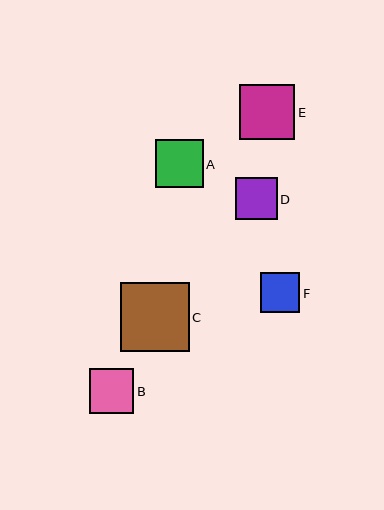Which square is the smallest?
Square F is the smallest with a size of approximately 40 pixels.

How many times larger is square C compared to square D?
Square C is approximately 1.6 times the size of square D.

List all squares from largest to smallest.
From largest to smallest: C, E, A, B, D, F.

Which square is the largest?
Square C is the largest with a size of approximately 69 pixels.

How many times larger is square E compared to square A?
Square E is approximately 1.1 times the size of square A.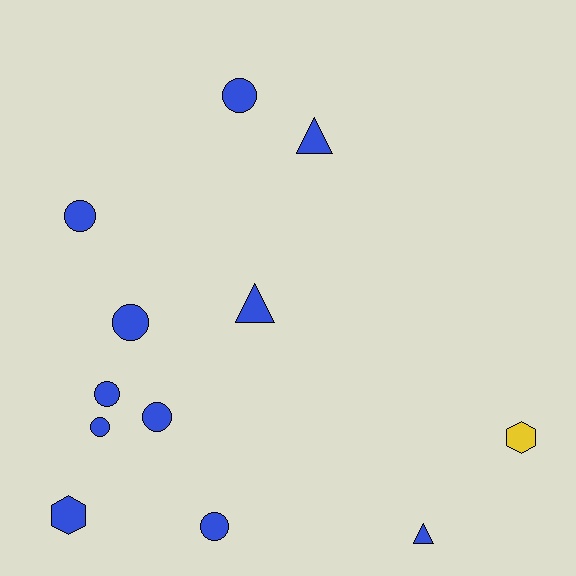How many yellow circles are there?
There are no yellow circles.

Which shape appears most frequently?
Circle, with 7 objects.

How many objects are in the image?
There are 12 objects.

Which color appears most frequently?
Blue, with 11 objects.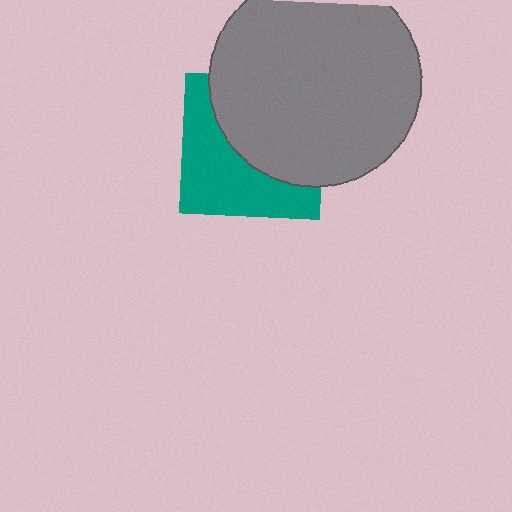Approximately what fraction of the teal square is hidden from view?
Roughly 52% of the teal square is hidden behind the gray circle.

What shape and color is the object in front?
The object in front is a gray circle.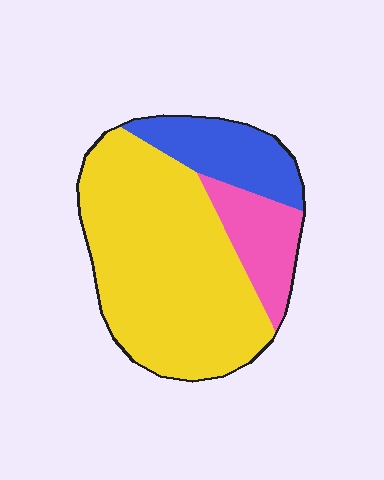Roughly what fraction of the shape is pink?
Pink covers roughly 15% of the shape.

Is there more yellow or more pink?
Yellow.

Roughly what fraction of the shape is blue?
Blue takes up between a sixth and a third of the shape.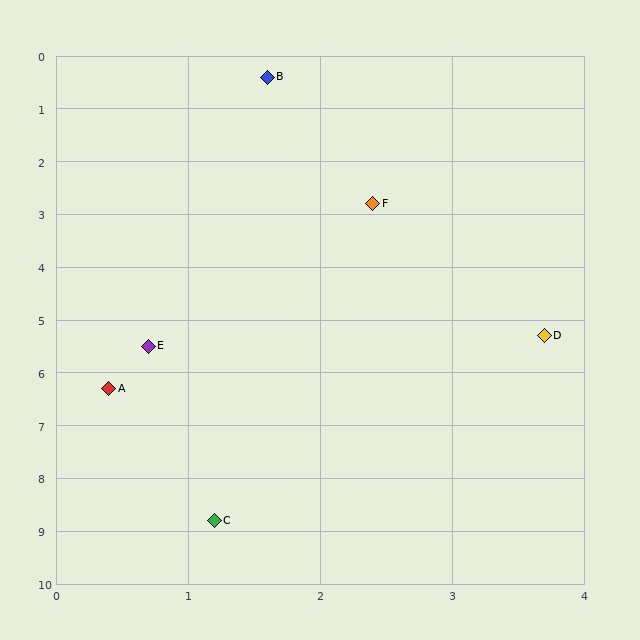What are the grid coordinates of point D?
Point D is at approximately (3.7, 5.3).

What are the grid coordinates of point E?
Point E is at approximately (0.7, 5.5).